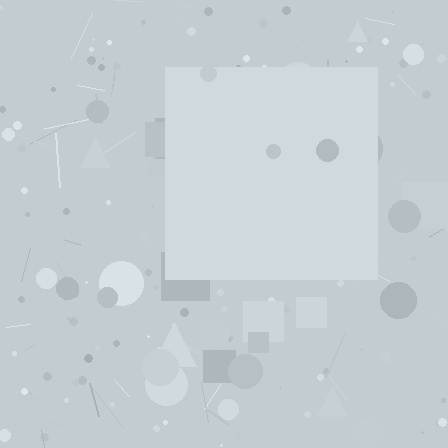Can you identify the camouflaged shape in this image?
The camouflaged shape is a square.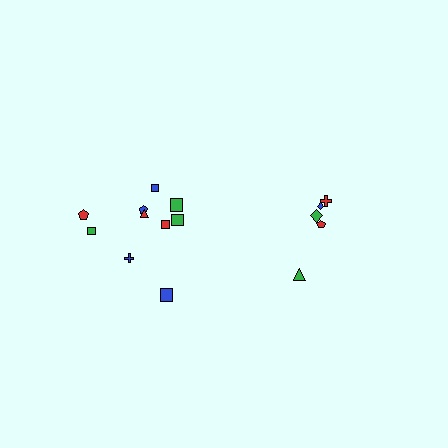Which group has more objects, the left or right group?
The left group.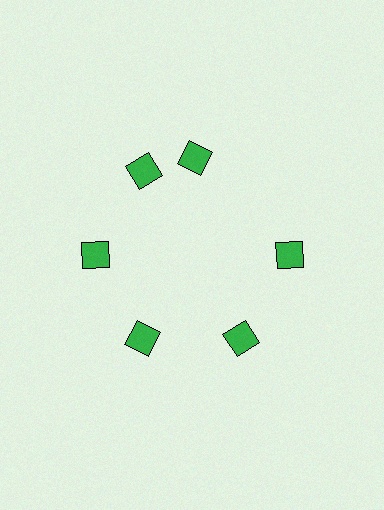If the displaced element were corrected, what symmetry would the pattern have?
It would have 6-fold rotational symmetry — the pattern would map onto itself every 60 degrees.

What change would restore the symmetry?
The symmetry would be restored by rotating it back into even spacing with its neighbors so that all 6 diamonds sit at equal angles and equal distance from the center.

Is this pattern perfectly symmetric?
No. The 6 green diamonds are arranged in a ring, but one element near the 1 o'clock position is rotated out of alignment along the ring, breaking the 6-fold rotational symmetry.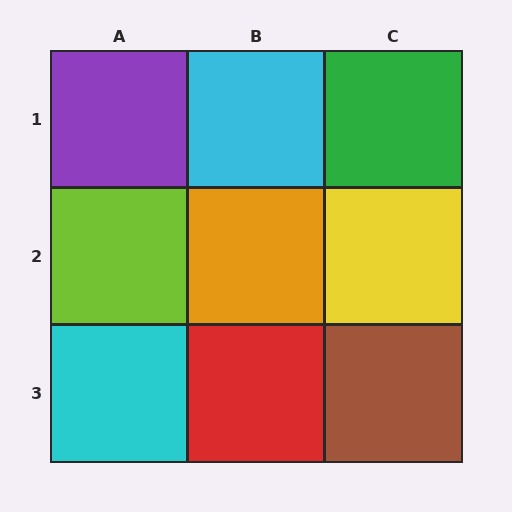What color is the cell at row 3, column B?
Red.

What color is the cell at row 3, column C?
Brown.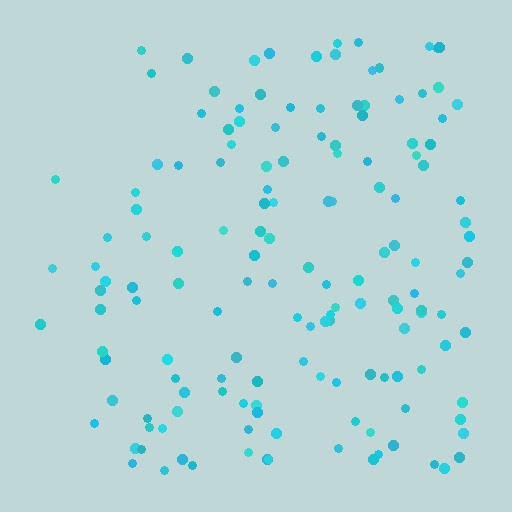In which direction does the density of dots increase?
From left to right, with the right side densest.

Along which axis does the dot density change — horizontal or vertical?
Horizontal.